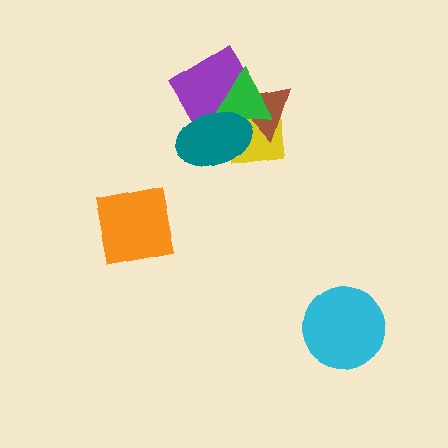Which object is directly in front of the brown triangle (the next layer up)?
The green triangle is directly in front of the brown triangle.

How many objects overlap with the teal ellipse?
4 objects overlap with the teal ellipse.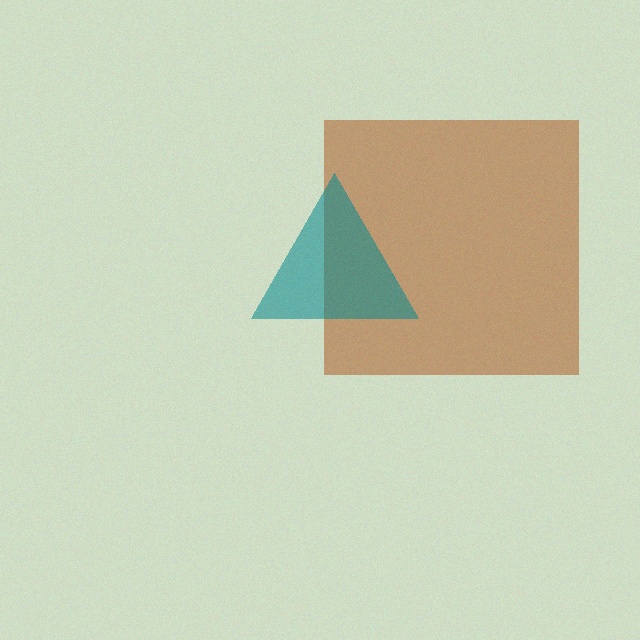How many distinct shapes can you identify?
There are 2 distinct shapes: a brown square, a teal triangle.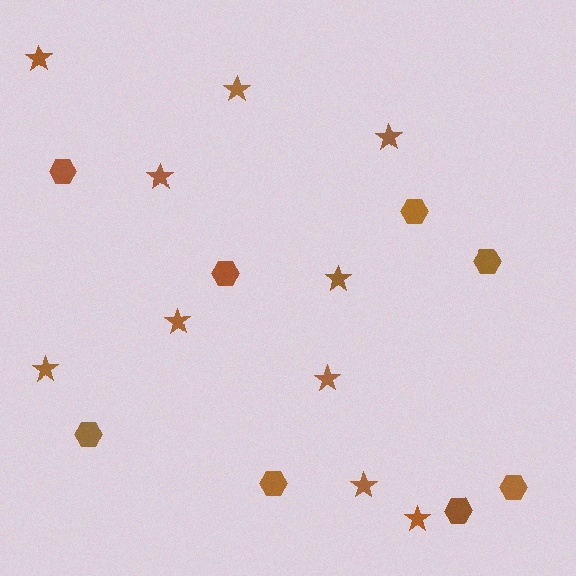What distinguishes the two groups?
There are 2 groups: one group of stars (10) and one group of hexagons (8).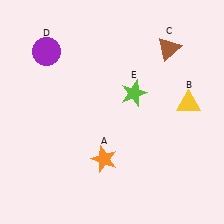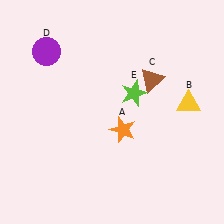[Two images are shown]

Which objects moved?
The objects that moved are: the orange star (A), the brown triangle (C).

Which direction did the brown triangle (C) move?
The brown triangle (C) moved down.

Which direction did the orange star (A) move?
The orange star (A) moved up.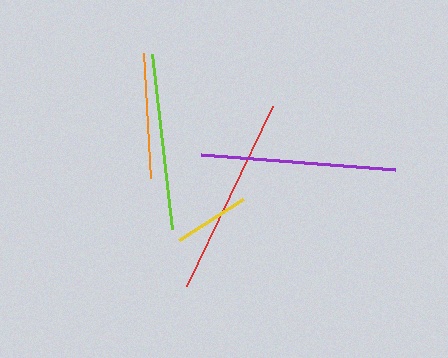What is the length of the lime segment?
The lime segment is approximately 176 pixels long.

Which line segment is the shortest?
The yellow line is the shortest at approximately 76 pixels.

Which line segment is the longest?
The red line is the longest at approximately 199 pixels.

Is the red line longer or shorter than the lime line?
The red line is longer than the lime line.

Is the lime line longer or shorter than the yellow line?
The lime line is longer than the yellow line.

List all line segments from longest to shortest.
From longest to shortest: red, purple, lime, orange, yellow.